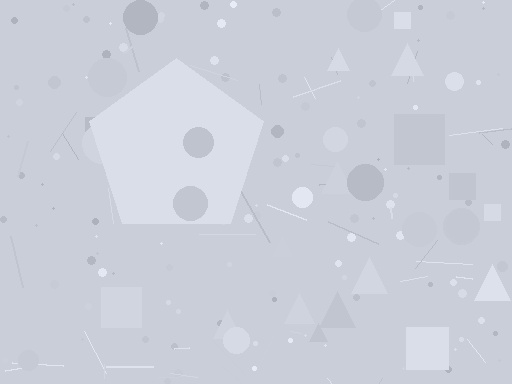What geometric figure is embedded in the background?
A pentagon is embedded in the background.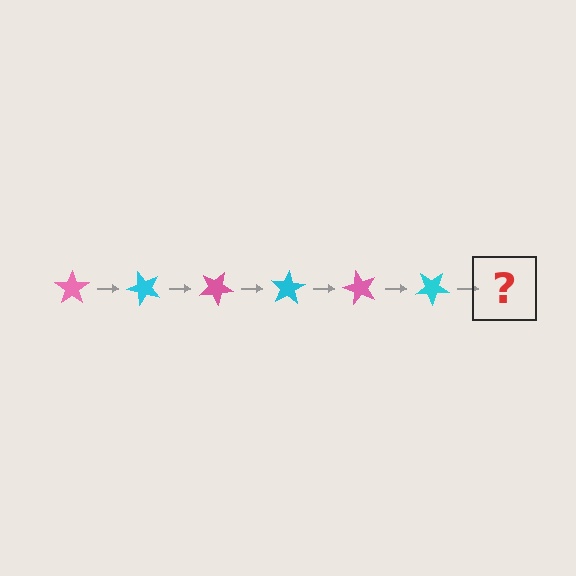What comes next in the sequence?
The next element should be a pink star, rotated 300 degrees from the start.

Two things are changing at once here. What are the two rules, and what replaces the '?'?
The two rules are that it rotates 50 degrees each step and the color cycles through pink and cyan. The '?' should be a pink star, rotated 300 degrees from the start.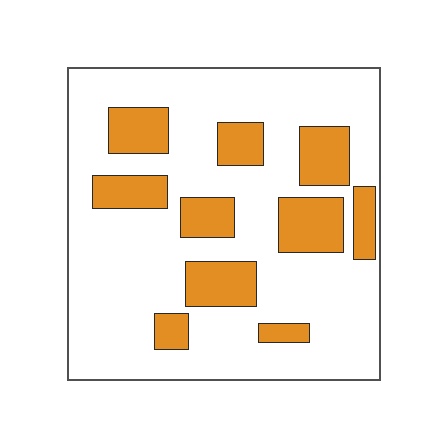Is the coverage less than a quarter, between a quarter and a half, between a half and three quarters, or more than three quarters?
Less than a quarter.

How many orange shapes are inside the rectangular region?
10.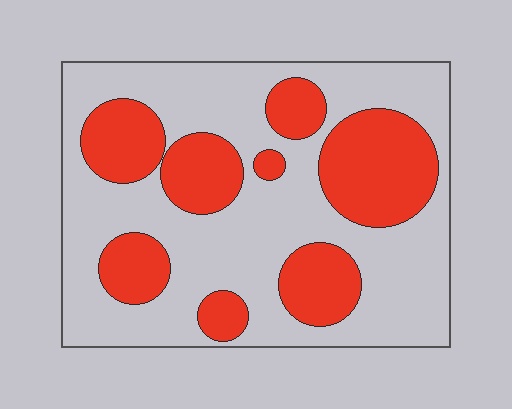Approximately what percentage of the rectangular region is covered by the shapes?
Approximately 35%.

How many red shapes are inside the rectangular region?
8.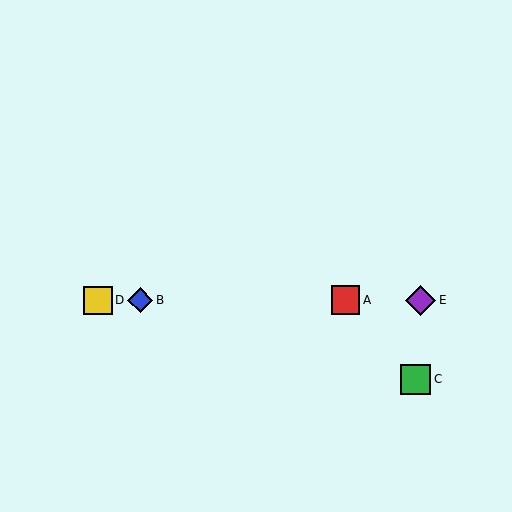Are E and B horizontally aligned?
Yes, both are at y≈300.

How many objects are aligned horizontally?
4 objects (A, B, D, E) are aligned horizontally.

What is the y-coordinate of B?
Object B is at y≈300.